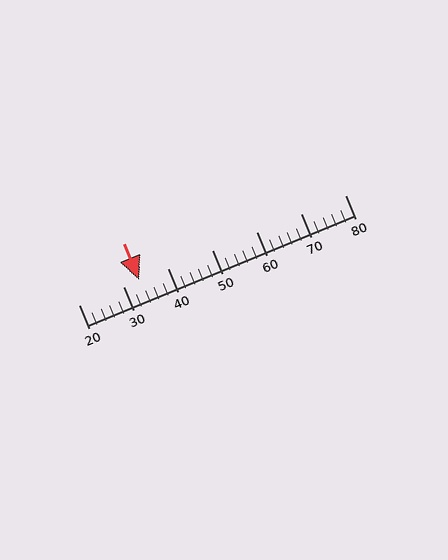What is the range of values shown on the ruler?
The ruler shows values from 20 to 80.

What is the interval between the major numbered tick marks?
The major tick marks are spaced 10 units apart.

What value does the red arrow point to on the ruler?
The red arrow points to approximately 34.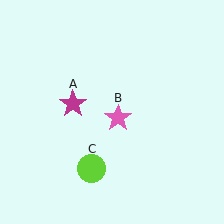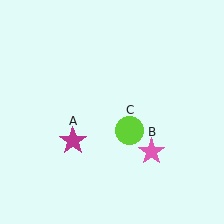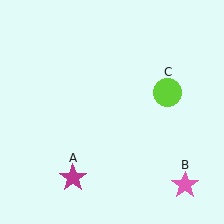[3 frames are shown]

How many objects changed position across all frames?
3 objects changed position: magenta star (object A), pink star (object B), lime circle (object C).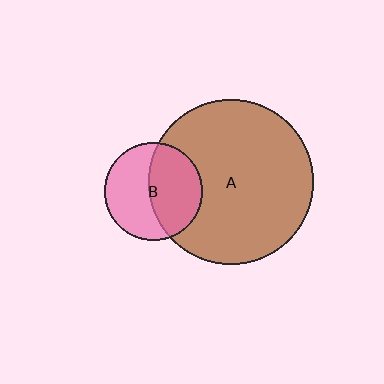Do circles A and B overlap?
Yes.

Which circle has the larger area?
Circle A (brown).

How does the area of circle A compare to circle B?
Approximately 2.8 times.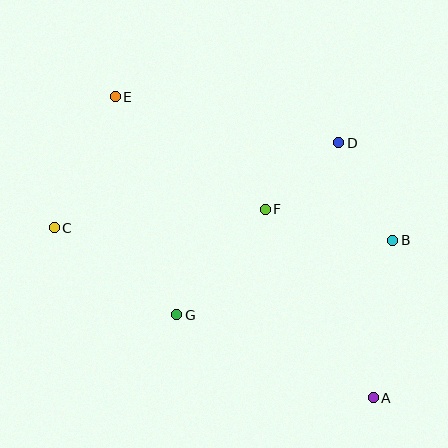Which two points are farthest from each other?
Points A and E are farthest from each other.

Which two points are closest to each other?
Points D and F are closest to each other.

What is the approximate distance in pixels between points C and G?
The distance between C and G is approximately 150 pixels.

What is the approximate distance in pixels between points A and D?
The distance between A and D is approximately 257 pixels.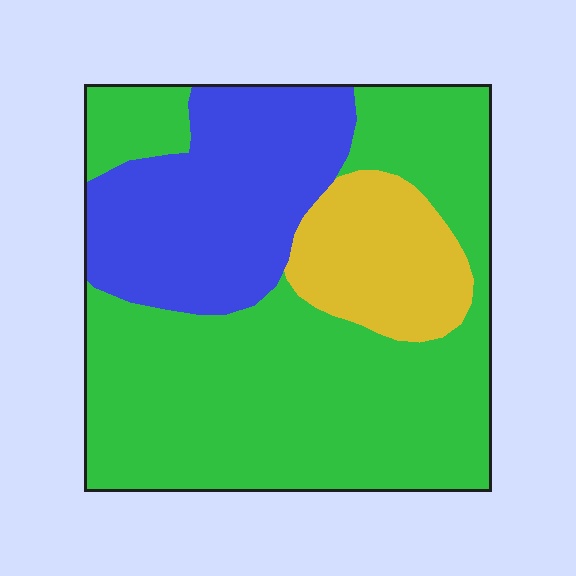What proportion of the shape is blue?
Blue covers 26% of the shape.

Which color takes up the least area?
Yellow, at roughly 15%.